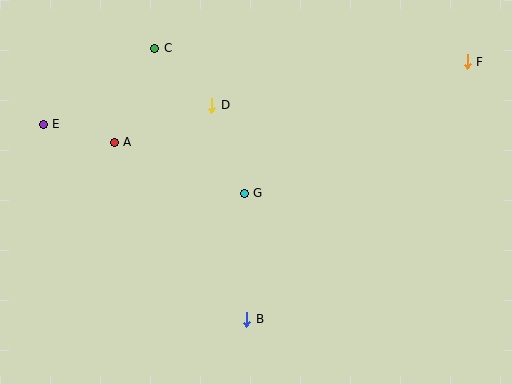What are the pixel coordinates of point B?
Point B is at (247, 319).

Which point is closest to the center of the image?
Point G at (244, 193) is closest to the center.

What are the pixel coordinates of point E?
Point E is at (43, 124).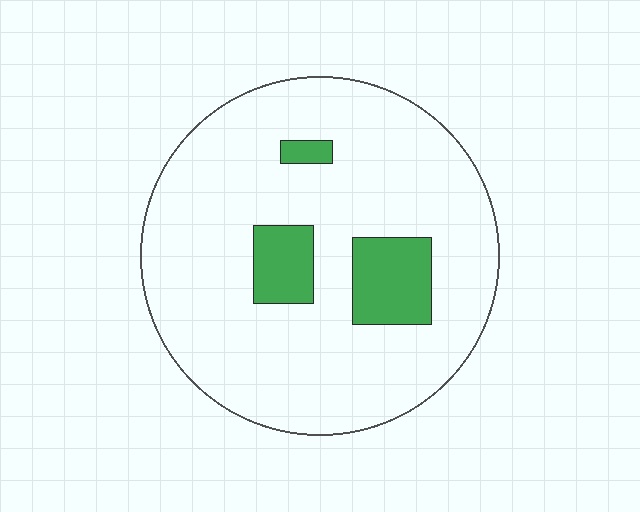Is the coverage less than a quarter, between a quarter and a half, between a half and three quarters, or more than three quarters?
Less than a quarter.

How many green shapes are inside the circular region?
3.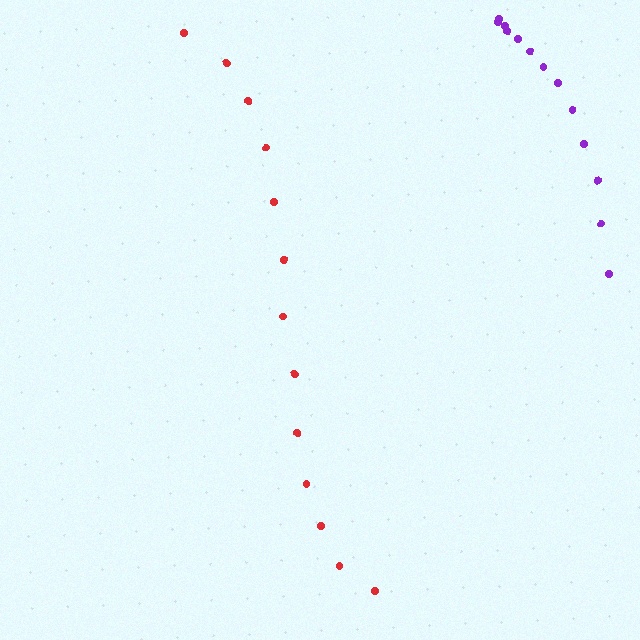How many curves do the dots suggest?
There are 2 distinct paths.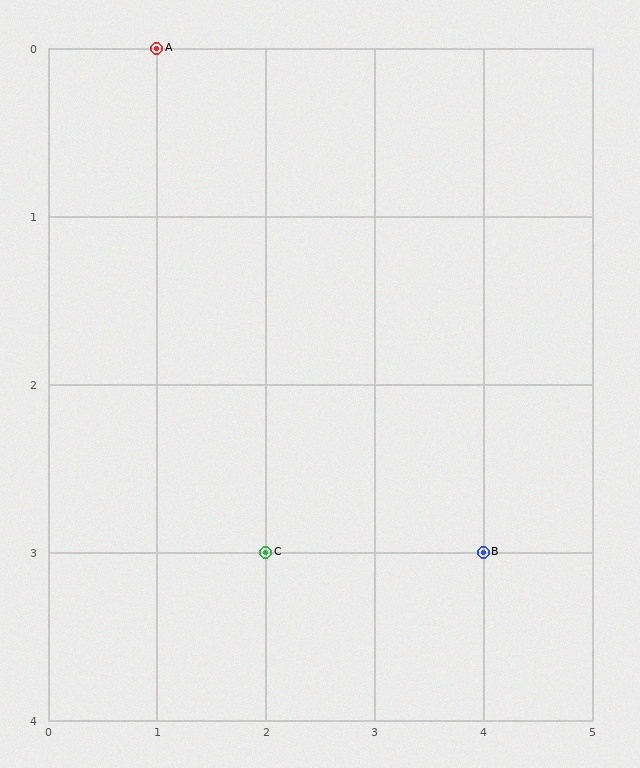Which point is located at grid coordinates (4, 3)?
Point B is at (4, 3).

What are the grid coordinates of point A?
Point A is at grid coordinates (1, 0).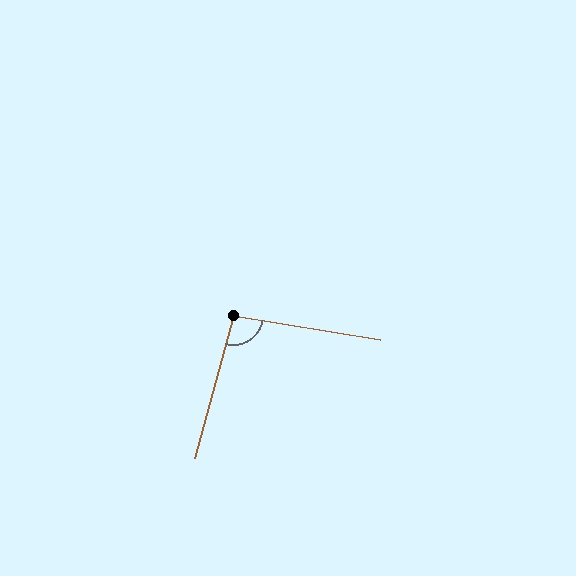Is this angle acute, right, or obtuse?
It is obtuse.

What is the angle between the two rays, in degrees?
Approximately 96 degrees.